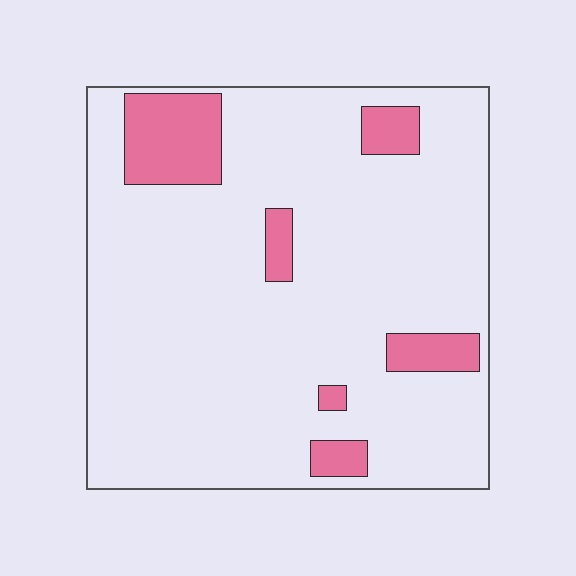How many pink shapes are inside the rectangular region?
6.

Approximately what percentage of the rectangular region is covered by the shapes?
Approximately 15%.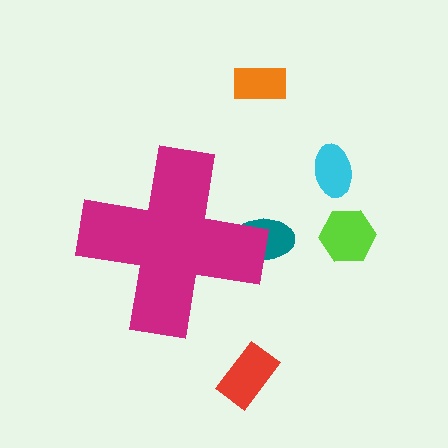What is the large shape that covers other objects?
A magenta cross.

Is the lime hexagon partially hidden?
No, the lime hexagon is fully visible.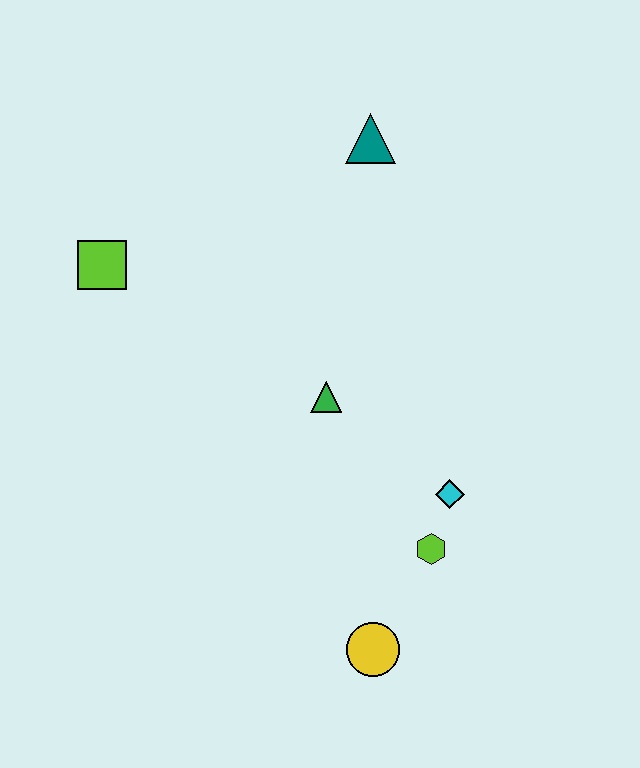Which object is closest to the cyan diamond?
The lime hexagon is closest to the cyan diamond.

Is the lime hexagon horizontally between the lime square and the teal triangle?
No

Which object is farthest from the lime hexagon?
The lime square is farthest from the lime hexagon.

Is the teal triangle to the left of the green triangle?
No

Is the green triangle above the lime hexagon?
Yes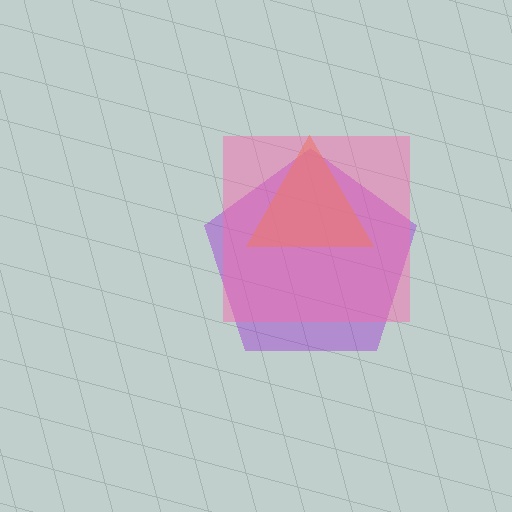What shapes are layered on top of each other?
The layered shapes are: a purple pentagon, an orange triangle, a pink square.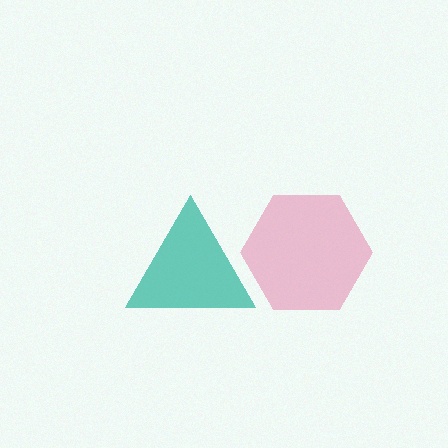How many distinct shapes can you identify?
There are 2 distinct shapes: a teal triangle, a pink hexagon.